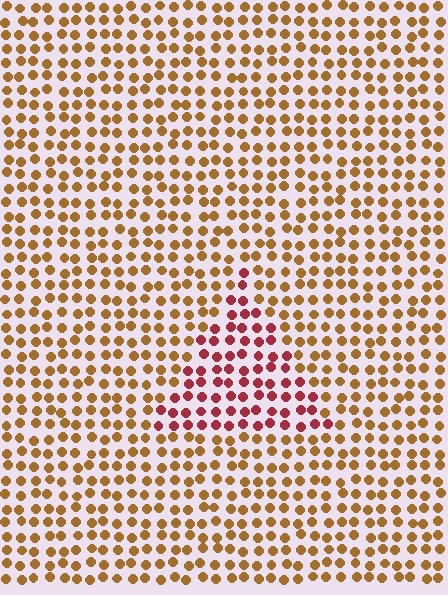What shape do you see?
I see a triangle.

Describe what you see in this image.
The image is filled with small brown elements in a uniform arrangement. A triangle-shaped region is visible where the elements are tinted to a slightly different hue, forming a subtle color boundary.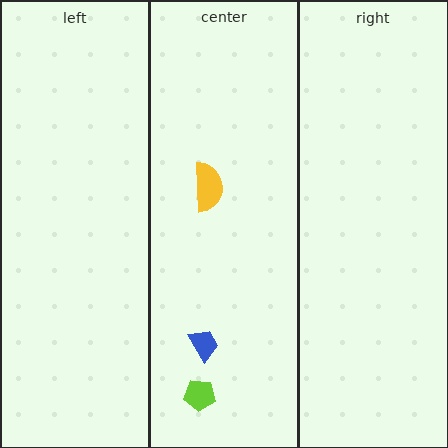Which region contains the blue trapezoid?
The center region.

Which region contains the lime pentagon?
The center region.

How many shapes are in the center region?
3.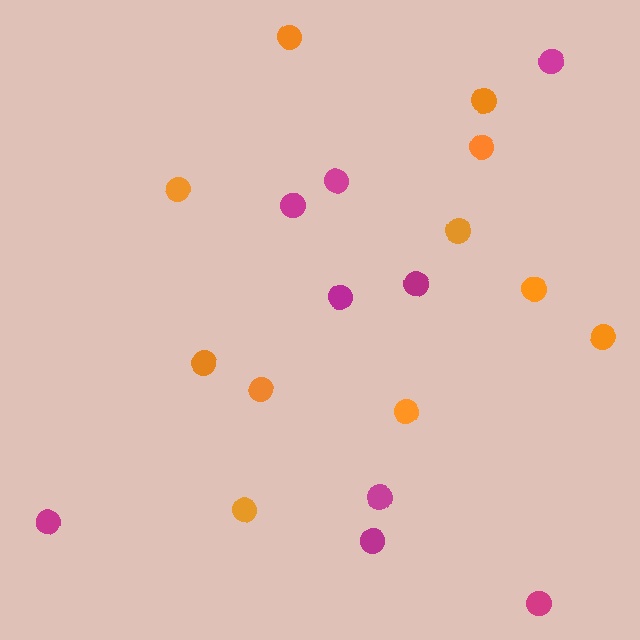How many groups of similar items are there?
There are 2 groups: one group of orange circles (11) and one group of magenta circles (9).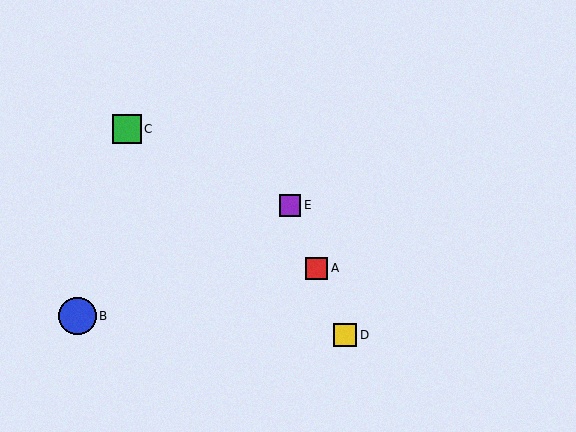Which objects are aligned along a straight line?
Objects A, D, E are aligned along a straight line.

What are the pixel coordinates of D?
Object D is at (345, 335).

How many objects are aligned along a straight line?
3 objects (A, D, E) are aligned along a straight line.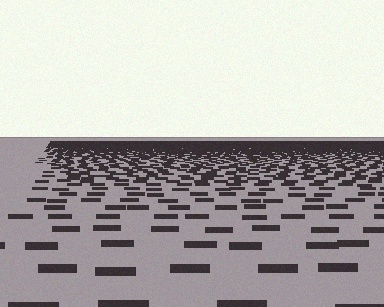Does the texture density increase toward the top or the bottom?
Density increases toward the top.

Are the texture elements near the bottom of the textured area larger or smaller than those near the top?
Larger. Near the bottom, elements are closer to the viewer and appear at a bigger on-screen size.